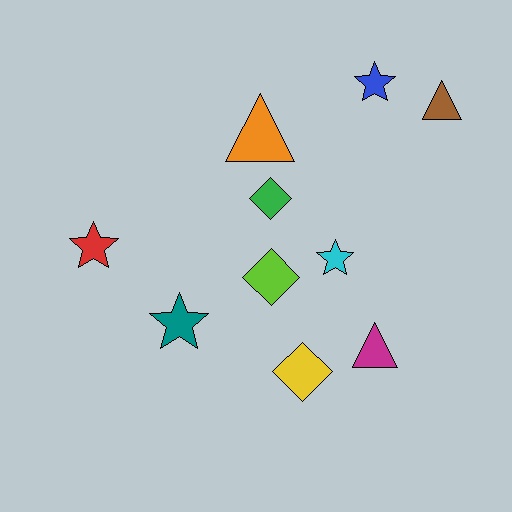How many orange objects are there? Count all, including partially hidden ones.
There is 1 orange object.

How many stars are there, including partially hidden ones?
There are 4 stars.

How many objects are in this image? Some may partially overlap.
There are 10 objects.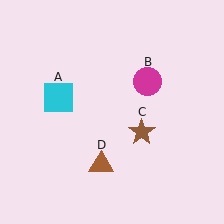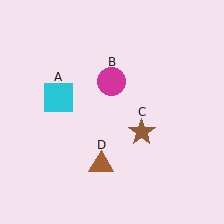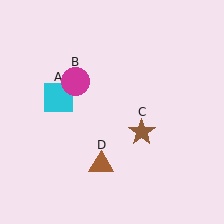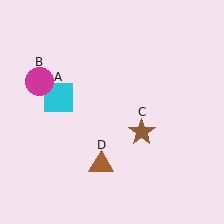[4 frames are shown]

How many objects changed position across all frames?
1 object changed position: magenta circle (object B).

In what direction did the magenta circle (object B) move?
The magenta circle (object B) moved left.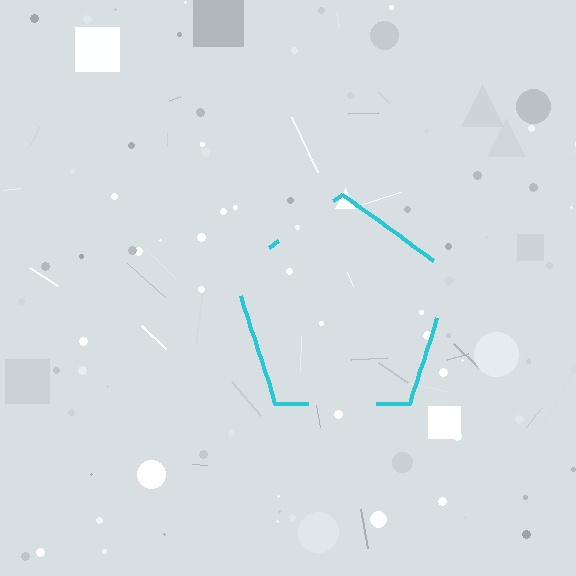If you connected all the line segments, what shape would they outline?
They would outline a pentagon.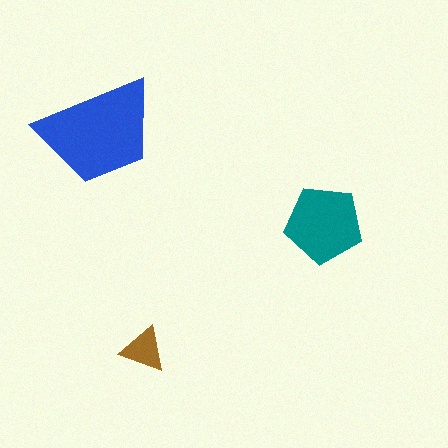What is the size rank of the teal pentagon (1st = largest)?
2nd.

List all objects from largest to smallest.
The blue trapezoid, the teal pentagon, the brown triangle.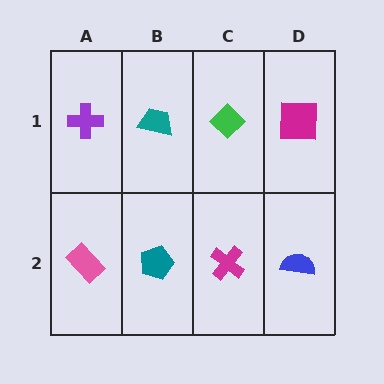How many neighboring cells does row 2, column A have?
2.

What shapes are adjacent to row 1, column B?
A teal pentagon (row 2, column B), a purple cross (row 1, column A), a green diamond (row 1, column C).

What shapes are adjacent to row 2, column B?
A teal trapezoid (row 1, column B), a pink rectangle (row 2, column A), a magenta cross (row 2, column C).